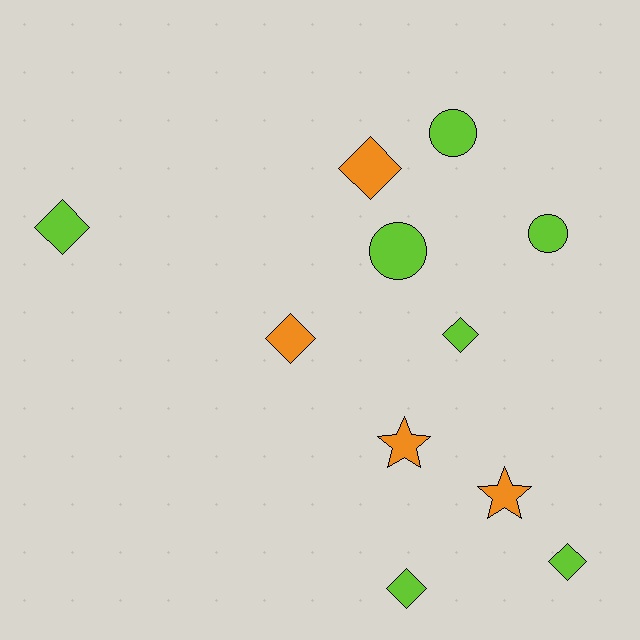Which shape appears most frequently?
Diamond, with 6 objects.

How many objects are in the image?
There are 11 objects.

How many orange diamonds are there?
There are 2 orange diamonds.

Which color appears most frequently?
Lime, with 7 objects.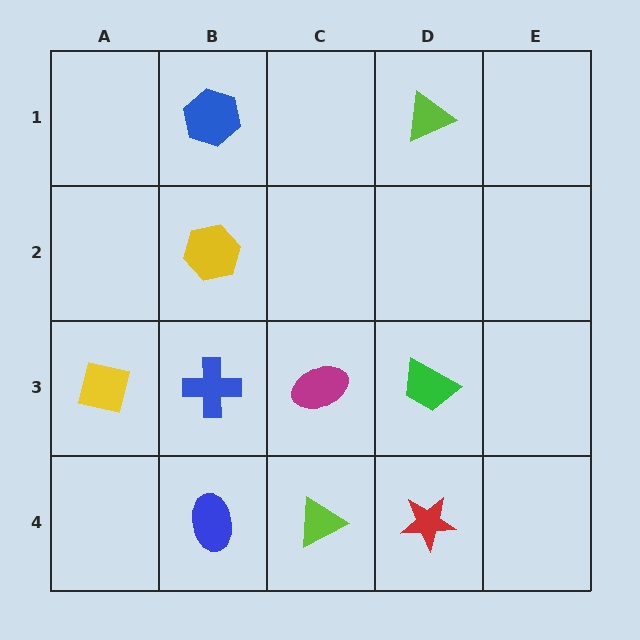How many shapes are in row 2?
1 shape.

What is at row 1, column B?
A blue hexagon.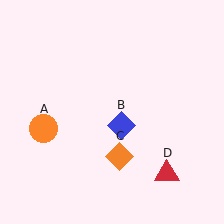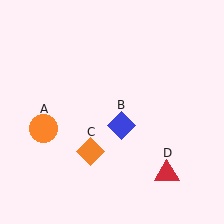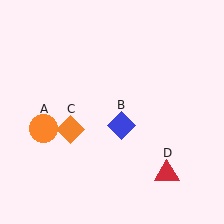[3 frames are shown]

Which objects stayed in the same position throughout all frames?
Orange circle (object A) and blue diamond (object B) and red triangle (object D) remained stationary.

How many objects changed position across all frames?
1 object changed position: orange diamond (object C).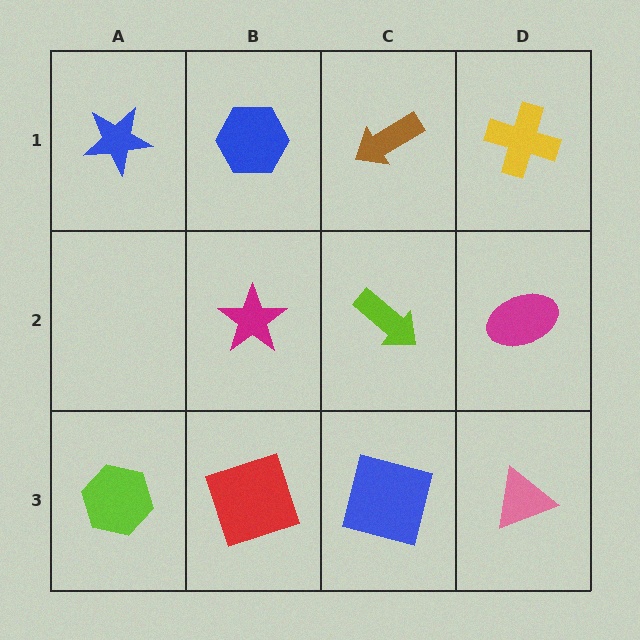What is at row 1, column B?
A blue hexagon.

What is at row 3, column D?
A pink triangle.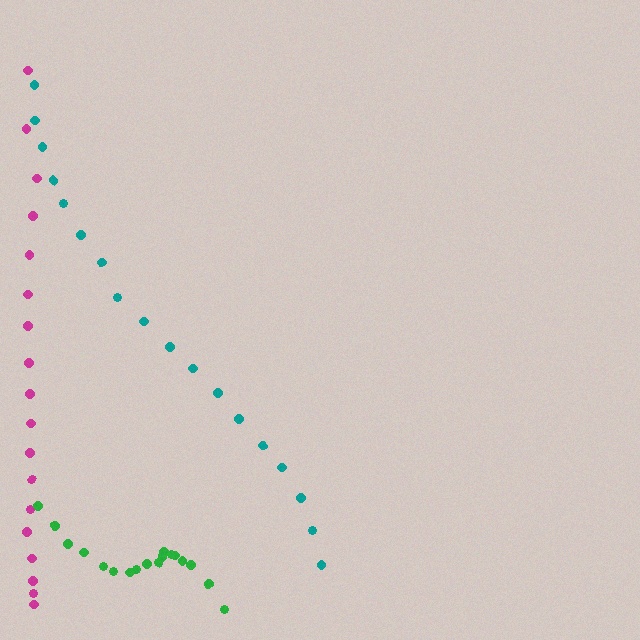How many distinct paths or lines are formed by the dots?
There are 3 distinct paths.